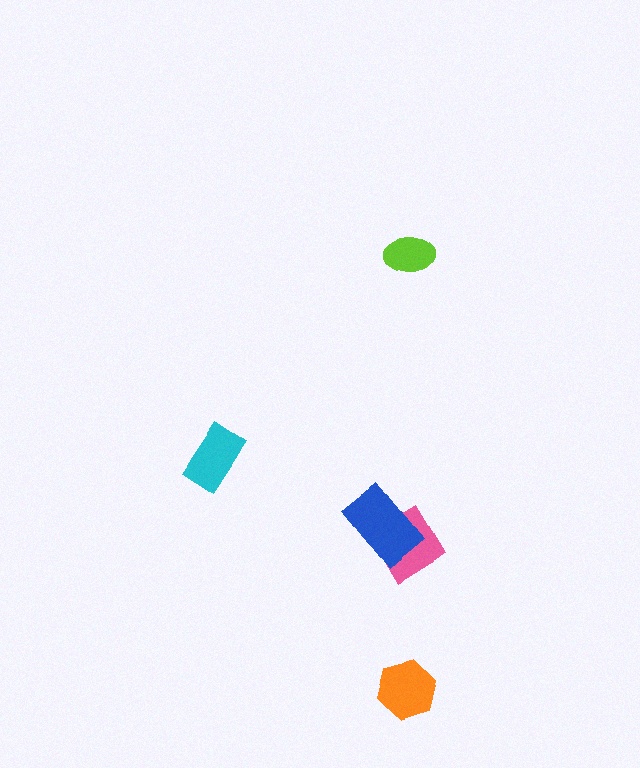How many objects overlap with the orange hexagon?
0 objects overlap with the orange hexagon.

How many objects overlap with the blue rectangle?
1 object overlaps with the blue rectangle.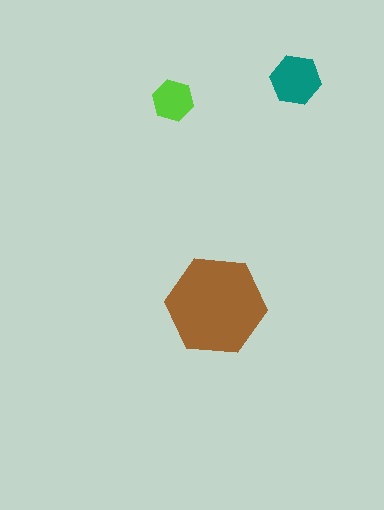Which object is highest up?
The teal hexagon is topmost.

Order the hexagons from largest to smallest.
the brown one, the teal one, the lime one.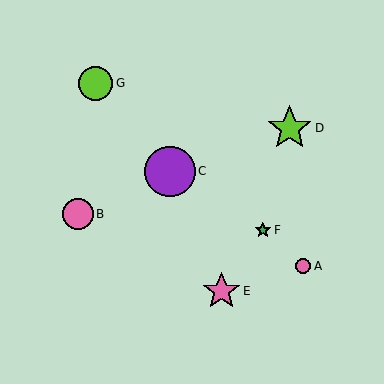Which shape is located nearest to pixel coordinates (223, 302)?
The pink star (labeled E) at (221, 291) is nearest to that location.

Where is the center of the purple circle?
The center of the purple circle is at (170, 171).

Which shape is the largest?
The purple circle (labeled C) is the largest.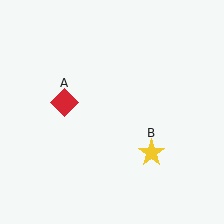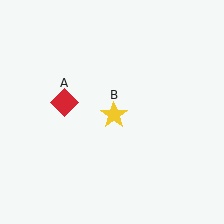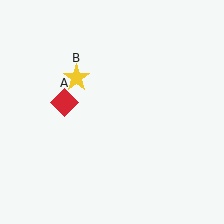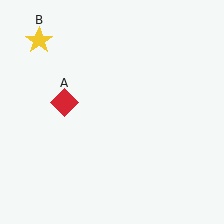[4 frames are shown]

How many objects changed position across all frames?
1 object changed position: yellow star (object B).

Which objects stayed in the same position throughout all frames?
Red diamond (object A) remained stationary.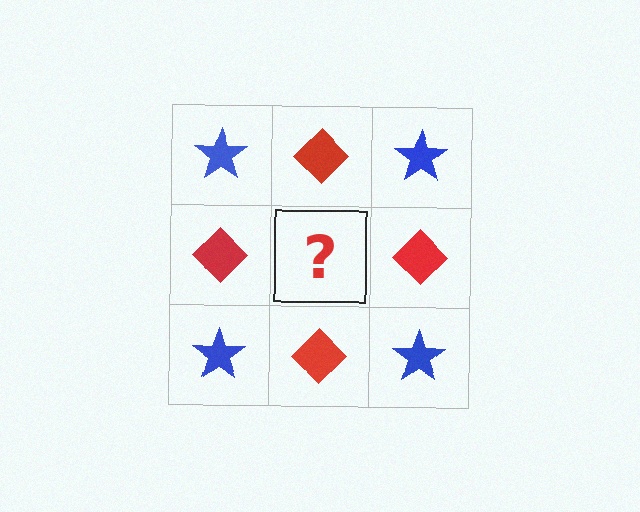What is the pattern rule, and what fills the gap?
The rule is that it alternates blue star and red diamond in a checkerboard pattern. The gap should be filled with a blue star.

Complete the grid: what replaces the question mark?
The question mark should be replaced with a blue star.